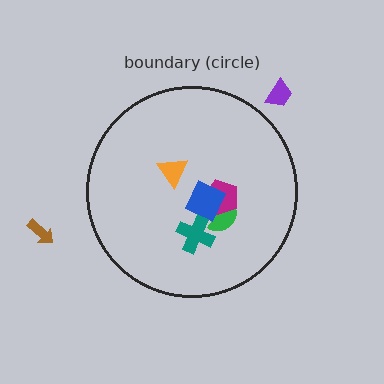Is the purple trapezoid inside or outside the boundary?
Outside.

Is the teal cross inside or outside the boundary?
Inside.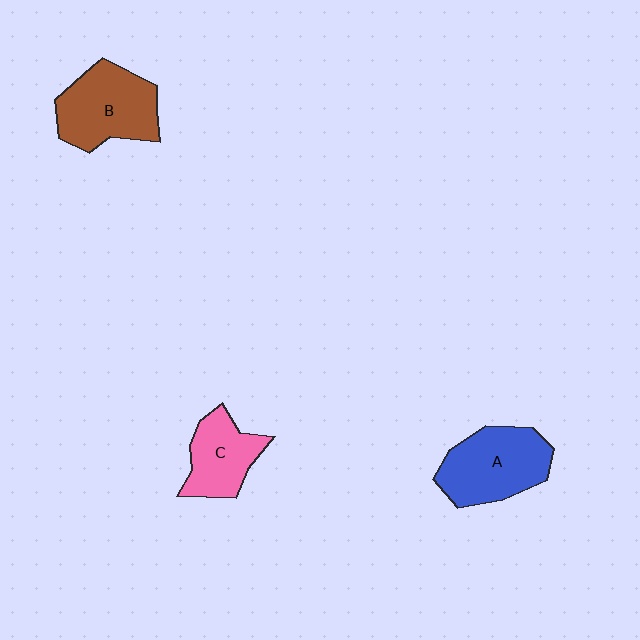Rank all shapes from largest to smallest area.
From largest to smallest: A (blue), B (brown), C (pink).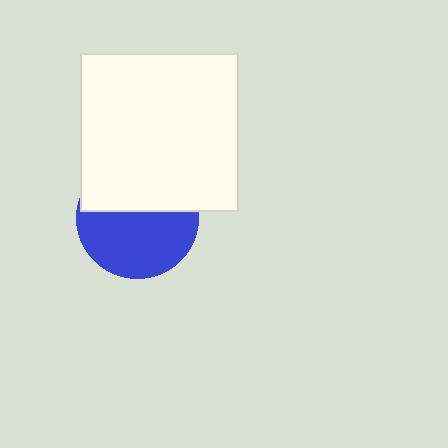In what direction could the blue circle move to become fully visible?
The blue circle could move down. That would shift it out from behind the white square entirely.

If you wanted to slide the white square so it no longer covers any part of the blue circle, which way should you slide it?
Slide it up — that is the most direct way to separate the two shapes.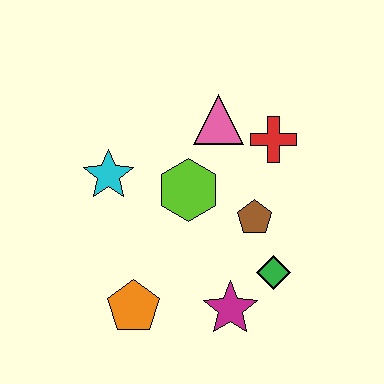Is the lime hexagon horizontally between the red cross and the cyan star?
Yes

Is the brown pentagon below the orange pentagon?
No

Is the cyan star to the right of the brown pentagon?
No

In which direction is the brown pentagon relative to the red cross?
The brown pentagon is below the red cross.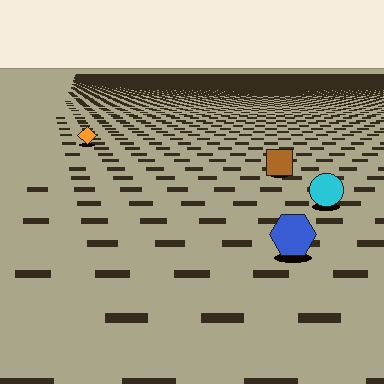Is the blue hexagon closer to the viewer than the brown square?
Yes. The blue hexagon is closer — you can tell from the texture gradient: the ground texture is coarser near it.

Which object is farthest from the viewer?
The orange diamond is farthest from the viewer. It appears smaller and the ground texture around it is denser.